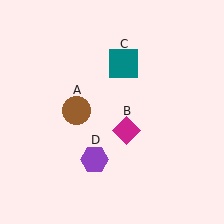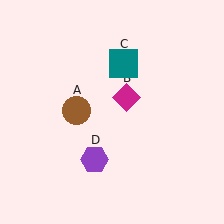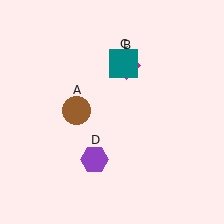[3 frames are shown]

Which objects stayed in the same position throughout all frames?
Brown circle (object A) and teal square (object C) and purple hexagon (object D) remained stationary.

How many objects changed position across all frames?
1 object changed position: magenta diamond (object B).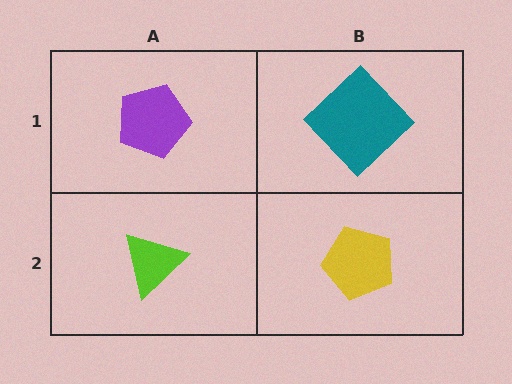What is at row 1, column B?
A teal diamond.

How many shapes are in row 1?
2 shapes.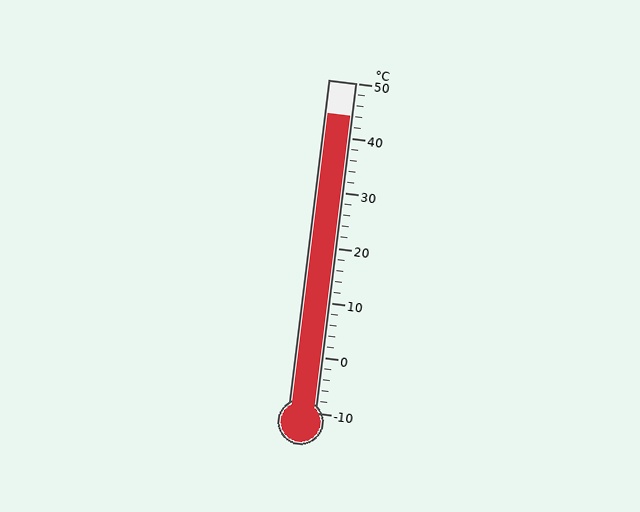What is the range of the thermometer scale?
The thermometer scale ranges from -10°C to 50°C.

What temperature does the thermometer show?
The thermometer shows approximately 44°C.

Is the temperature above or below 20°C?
The temperature is above 20°C.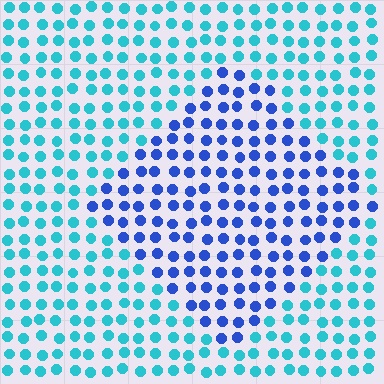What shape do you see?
I see a diamond.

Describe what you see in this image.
The image is filled with small cyan elements in a uniform arrangement. A diamond-shaped region is visible where the elements are tinted to a slightly different hue, forming a subtle color boundary.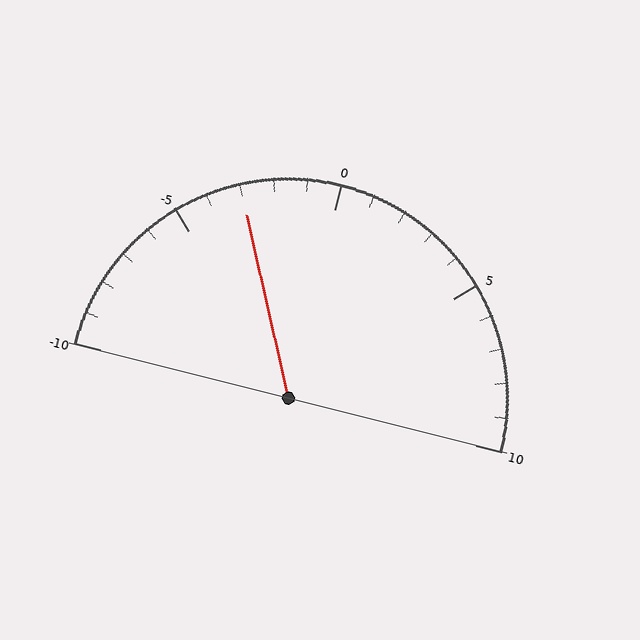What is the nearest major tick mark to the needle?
The nearest major tick mark is -5.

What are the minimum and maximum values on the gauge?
The gauge ranges from -10 to 10.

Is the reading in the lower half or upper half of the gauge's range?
The reading is in the lower half of the range (-10 to 10).